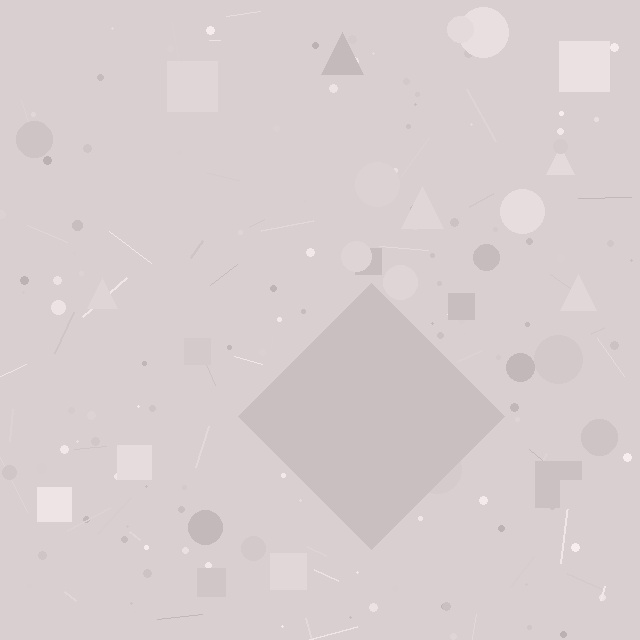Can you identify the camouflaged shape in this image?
The camouflaged shape is a diamond.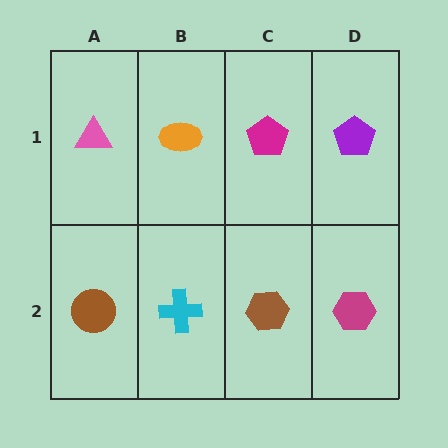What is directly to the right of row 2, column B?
A brown hexagon.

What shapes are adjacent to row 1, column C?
A brown hexagon (row 2, column C), an orange ellipse (row 1, column B), a purple pentagon (row 1, column D).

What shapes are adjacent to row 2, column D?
A purple pentagon (row 1, column D), a brown hexagon (row 2, column C).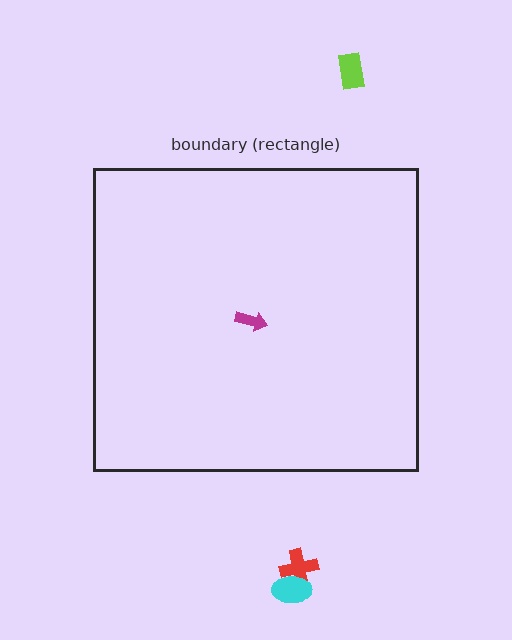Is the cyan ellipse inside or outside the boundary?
Outside.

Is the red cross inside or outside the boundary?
Outside.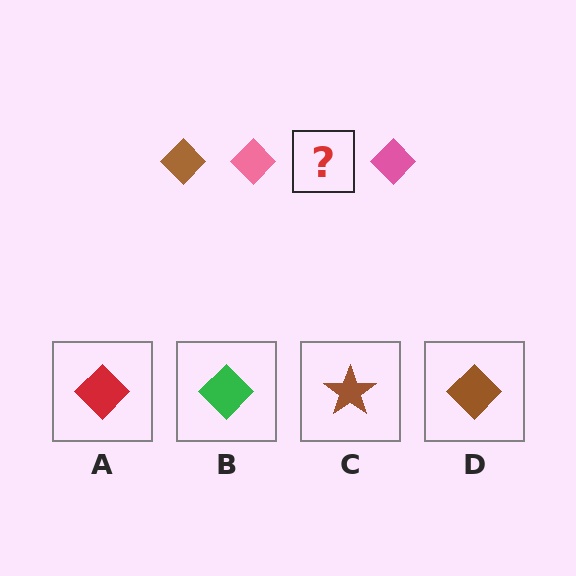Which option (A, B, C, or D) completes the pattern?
D.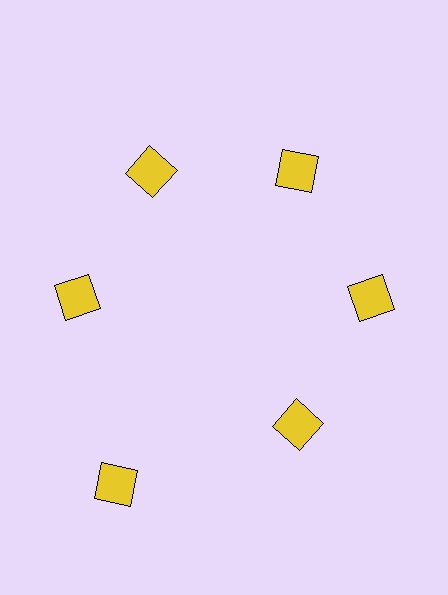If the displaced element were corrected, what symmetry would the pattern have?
It would have 6-fold rotational symmetry — the pattern would map onto itself every 60 degrees.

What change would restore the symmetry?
The symmetry would be restored by moving it inward, back onto the ring so that all 6 squares sit at equal angles and equal distance from the center.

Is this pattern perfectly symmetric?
No. The 6 yellow squares are arranged in a ring, but one element near the 7 o'clock position is pushed outward from the center, breaking the 6-fold rotational symmetry.